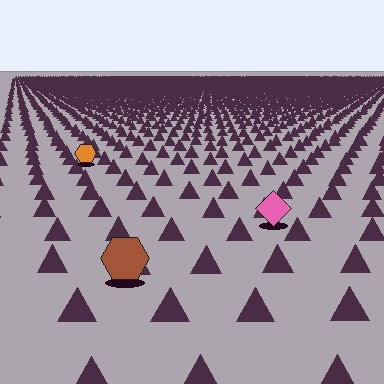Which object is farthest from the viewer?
The orange hexagon is farthest from the viewer. It appears smaller and the ground texture around it is denser.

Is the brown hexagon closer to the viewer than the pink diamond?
Yes. The brown hexagon is closer — you can tell from the texture gradient: the ground texture is coarser near it.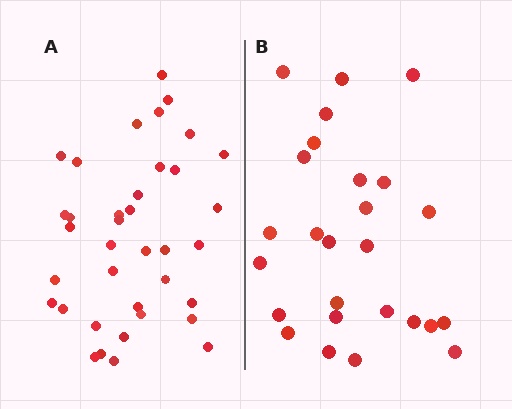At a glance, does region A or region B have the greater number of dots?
Region A (the left region) has more dots.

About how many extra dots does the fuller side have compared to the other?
Region A has roughly 12 or so more dots than region B.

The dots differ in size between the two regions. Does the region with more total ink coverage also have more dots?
No. Region B has more total ink coverage because its dots are larger, but region A actually contains more individual dots. Total area can be misleading — the number of items is what matters here.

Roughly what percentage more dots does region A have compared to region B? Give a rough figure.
About 40% more.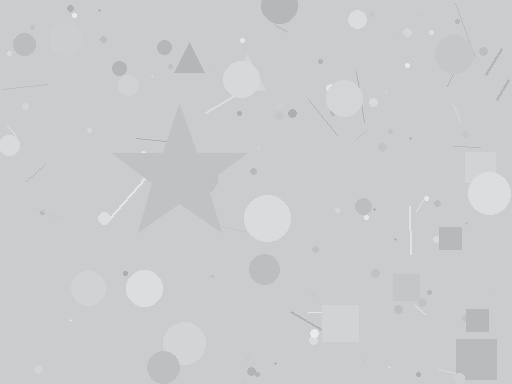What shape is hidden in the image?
A star is hidden in the image.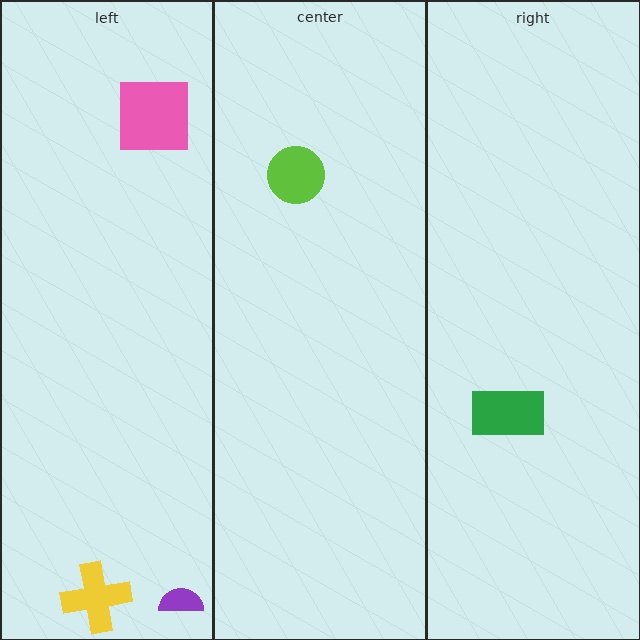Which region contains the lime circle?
The center region.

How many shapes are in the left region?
3.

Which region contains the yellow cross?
The left region.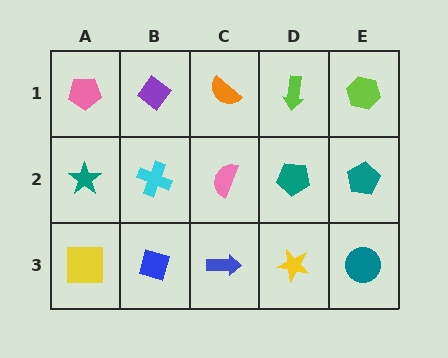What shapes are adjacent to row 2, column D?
A lime arrow (row 1, column D), a yellow star (row 3, column D), a pink semicircle (row 2, column C), a teal pentagon (row 2, column E).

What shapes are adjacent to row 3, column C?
A pink semicircle (row 2, column C), a blue diamond (row 3, column B), a yellow star (row 3, column D).